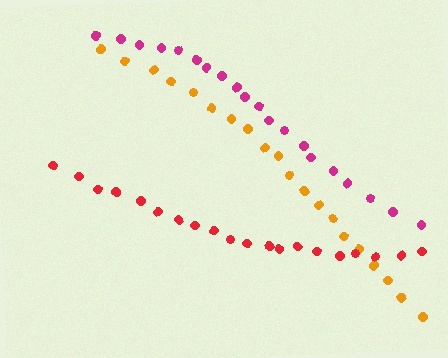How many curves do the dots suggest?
There are 3 distinct paths.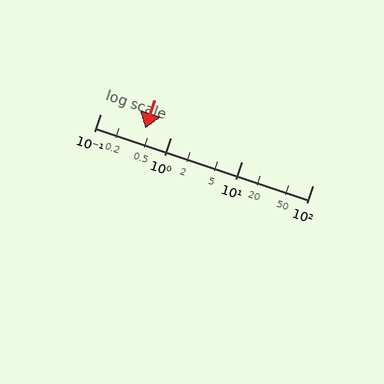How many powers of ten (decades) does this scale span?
The scale spans 3 decades, from 0.1 to 100.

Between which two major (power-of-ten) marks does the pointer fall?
The pointer is between 0.1 and 1.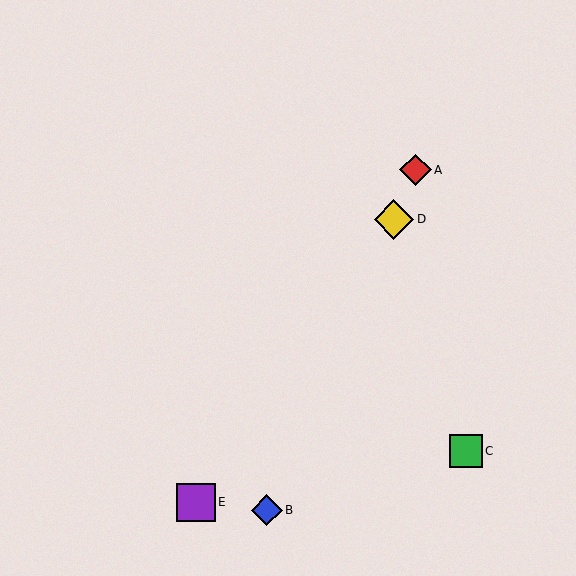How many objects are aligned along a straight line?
3 objects (A, B, D) are aligned along a straight line.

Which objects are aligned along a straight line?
Objects A, B, D are aligned along a straight line.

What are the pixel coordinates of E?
Object E is at (196, 502).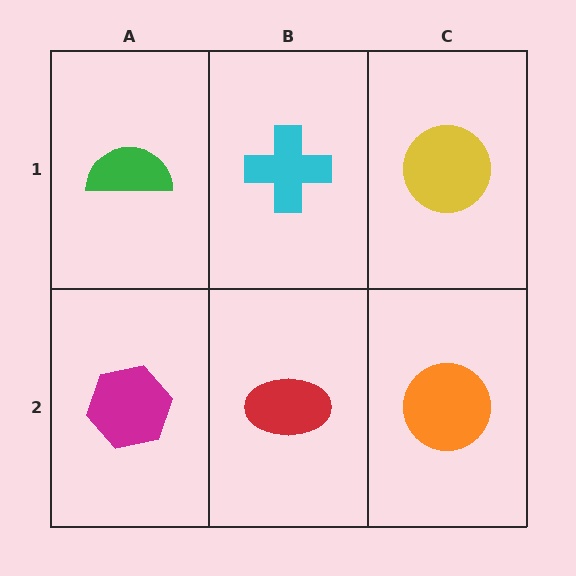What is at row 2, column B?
A red ellipse.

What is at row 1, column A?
A green semicircle.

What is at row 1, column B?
A cyan cross.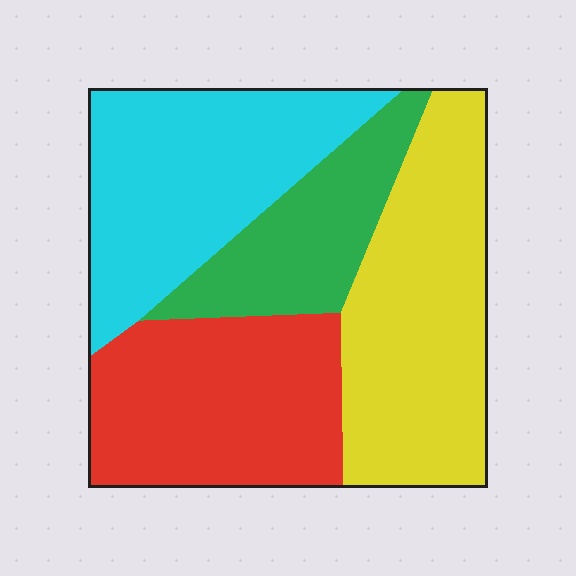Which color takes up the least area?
Green, at roughly 15%.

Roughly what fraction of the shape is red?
Red takes up between a quarter and a half of the shape.